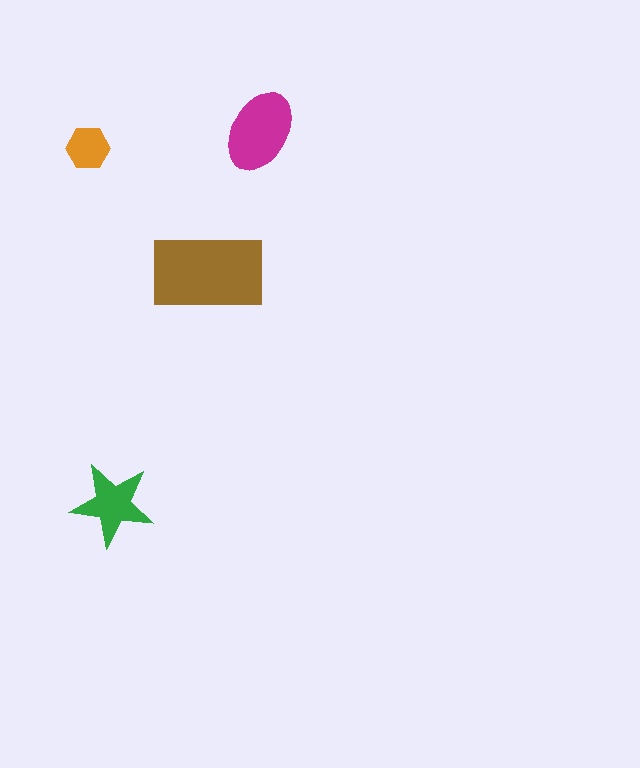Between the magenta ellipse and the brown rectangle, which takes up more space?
The brown rectangle.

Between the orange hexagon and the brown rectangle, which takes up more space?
The brown rectangle.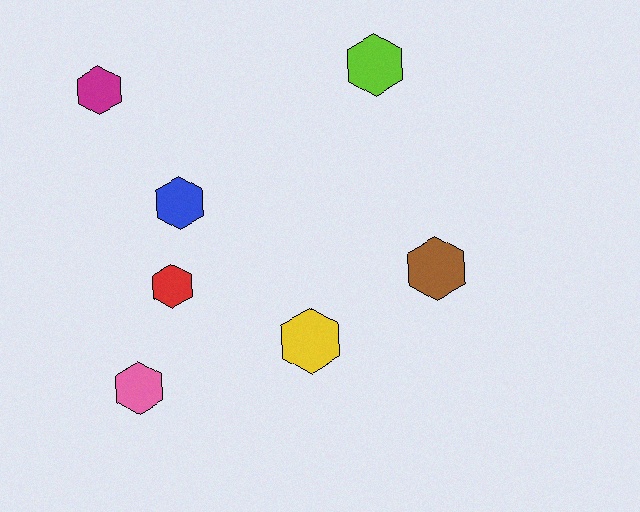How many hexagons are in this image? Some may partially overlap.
There are 7 hexagons.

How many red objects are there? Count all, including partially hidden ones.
There is 1 red object.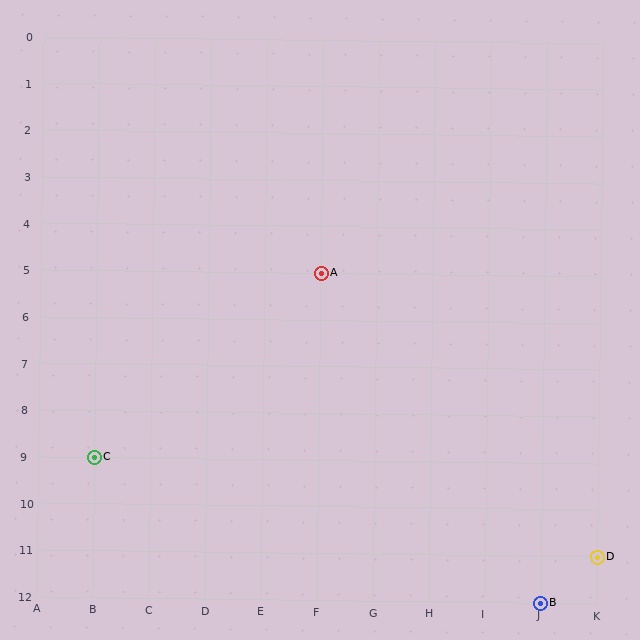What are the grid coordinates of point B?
Point B is at grid coordinates (J, 12).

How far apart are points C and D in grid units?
Points C and D are 9 columns and 2 rows apart (about 9.2 grid units diagonally).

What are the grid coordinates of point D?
Point D is at grid coordinates (K, 11).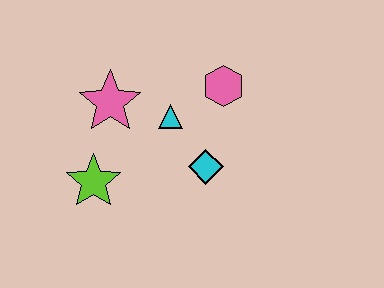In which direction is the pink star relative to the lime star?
The pink star is above the lime star.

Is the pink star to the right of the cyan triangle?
No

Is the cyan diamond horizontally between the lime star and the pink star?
No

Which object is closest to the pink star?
The cyan triangle is closest to the pink star.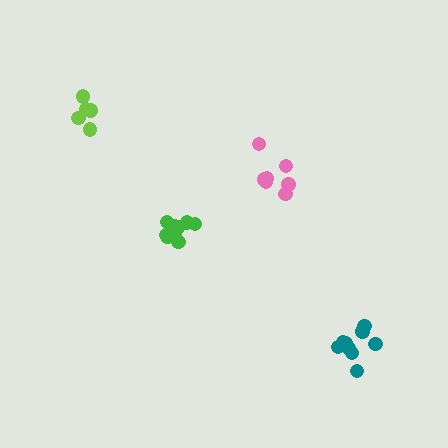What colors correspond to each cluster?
The clusters are colored: green, lime, pink, teal.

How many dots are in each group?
Group 1: 9 dots, Group 2: 5 dots, Group 3: 7 dots, Group 4: 9 dots (30 total).